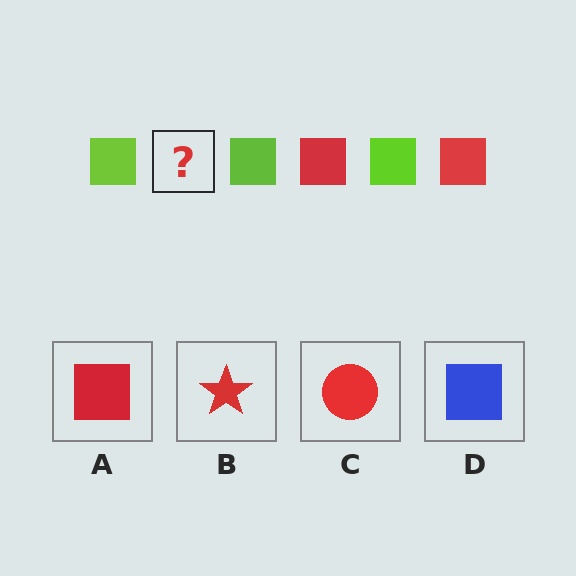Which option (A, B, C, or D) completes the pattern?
A.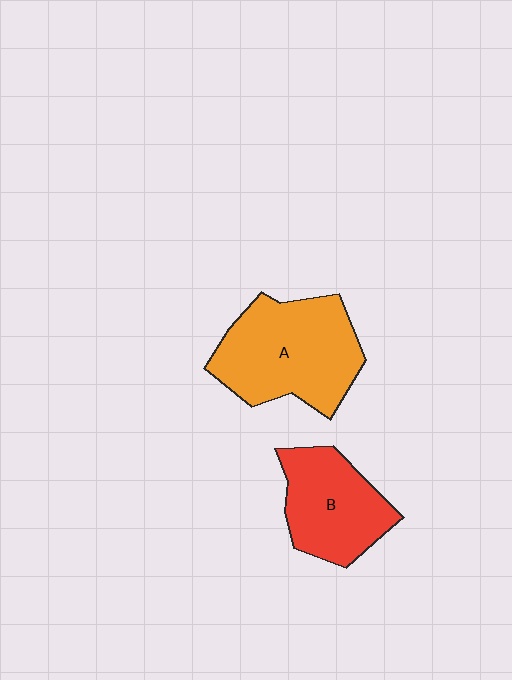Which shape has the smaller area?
Shape B (red).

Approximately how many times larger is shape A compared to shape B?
Approximately 1.4 times.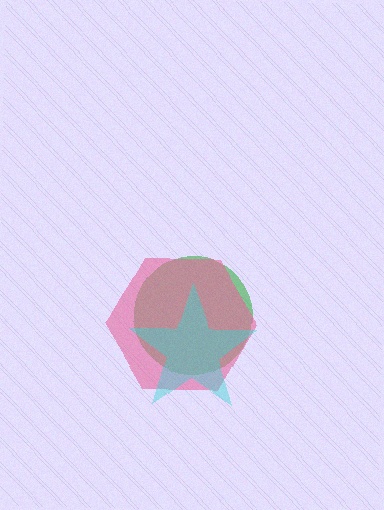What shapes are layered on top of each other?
The layered shapes are: a green circle, a pink hexagon, a cyan star.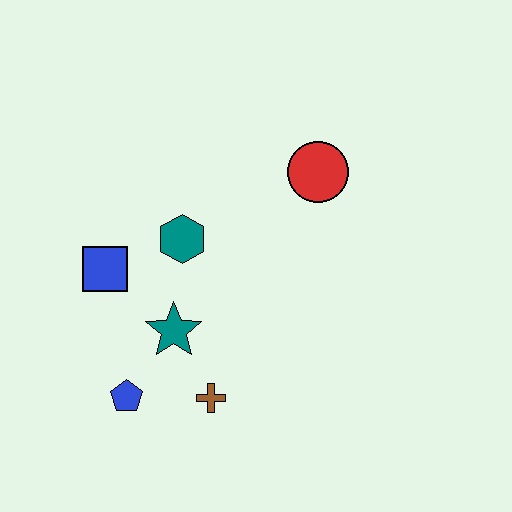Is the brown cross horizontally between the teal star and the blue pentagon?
No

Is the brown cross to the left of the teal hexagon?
No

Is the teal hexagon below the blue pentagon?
No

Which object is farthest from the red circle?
The blue pentagon is farthest from the red circle.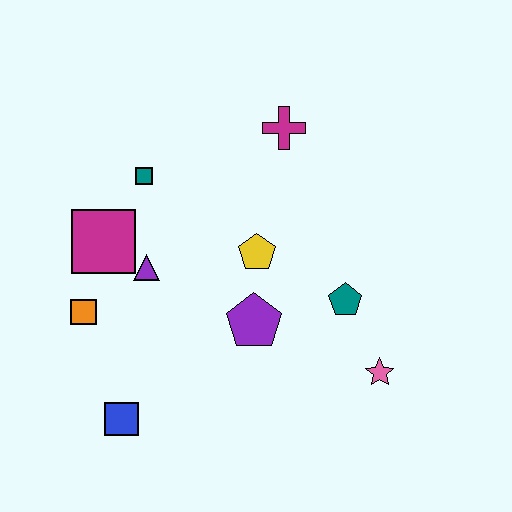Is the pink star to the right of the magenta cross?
Yes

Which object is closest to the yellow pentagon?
The purple pentagon is closest to the yellow pentagon.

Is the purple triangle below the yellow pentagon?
Yes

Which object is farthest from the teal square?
The pink star is farthest from the teal square.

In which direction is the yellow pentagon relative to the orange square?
The yellow pentagon is to the right of the orange square.